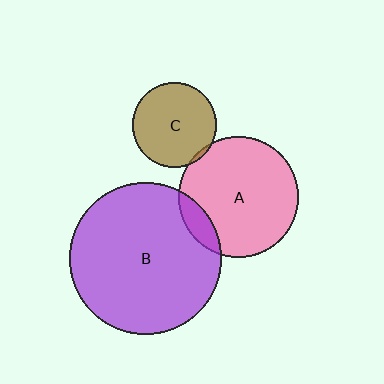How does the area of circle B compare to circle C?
Approximately 3.2 times.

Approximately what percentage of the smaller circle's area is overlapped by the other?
Approximately 5%.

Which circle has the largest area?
Circle B (purple).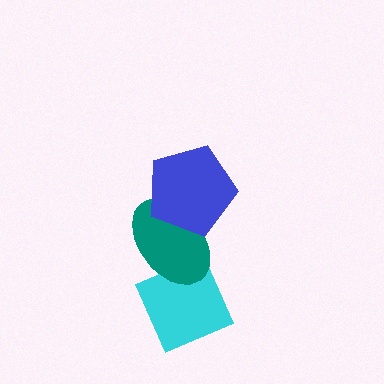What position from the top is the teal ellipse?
The teal ellipse is 2nd from the top.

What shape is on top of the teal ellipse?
The blue pentagon is on top of the teal ellipse.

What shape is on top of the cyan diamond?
The teal ellipse is on top of the cyan diamond.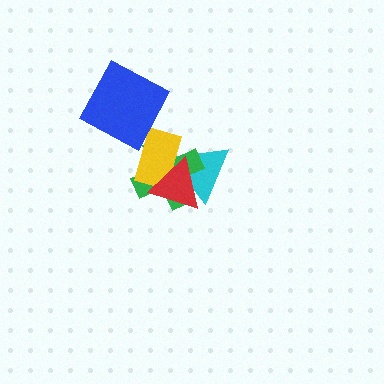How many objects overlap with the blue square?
0 objects overlap with the blue square.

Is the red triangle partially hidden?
No, no other shape covers it.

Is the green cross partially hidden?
Yes, it is partially covered by another shape.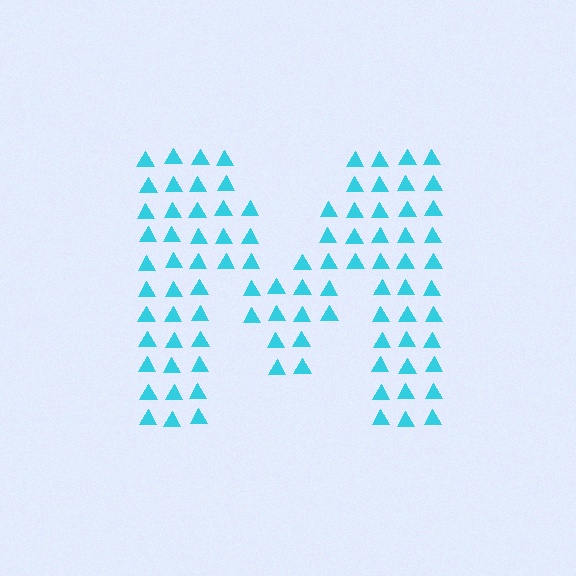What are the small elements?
The small elements are triangles.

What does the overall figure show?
The overall figure shows the letter M.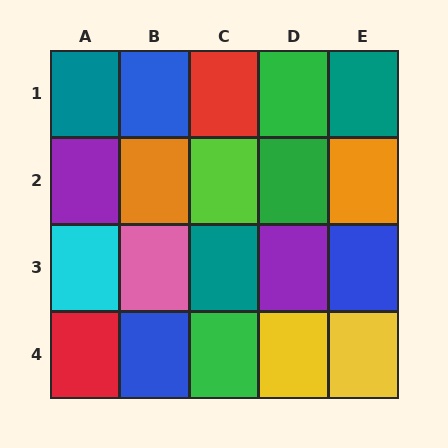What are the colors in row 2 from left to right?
Purple, orange, lime, green, orange.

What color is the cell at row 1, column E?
Teal.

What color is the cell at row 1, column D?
Green.